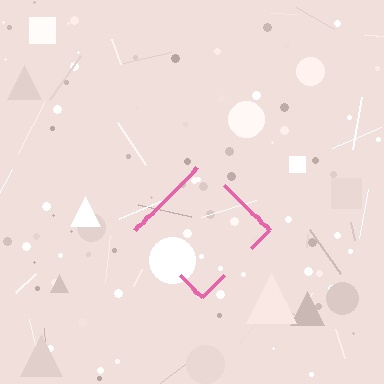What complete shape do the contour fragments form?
The contour fragments form a diamond.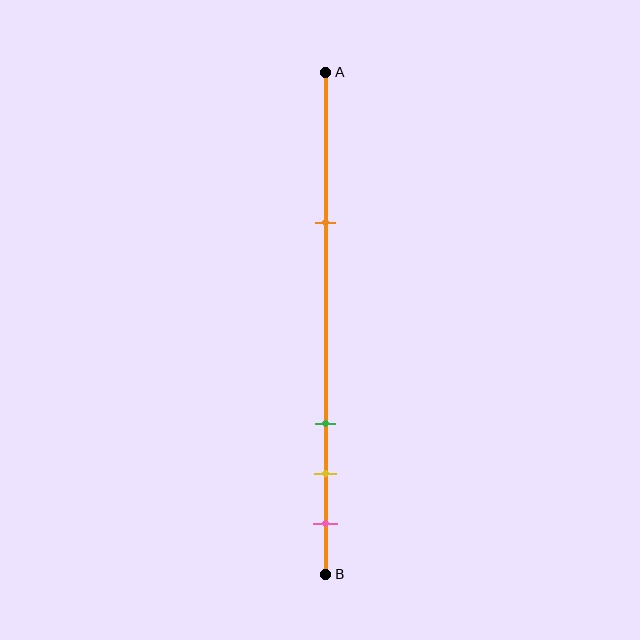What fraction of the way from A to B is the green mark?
The green mark is approximately 70% (0.7) of the way from A to B.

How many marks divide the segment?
There are 4 marks dividing the segment.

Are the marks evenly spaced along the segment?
No, the marks are not evenly spaced.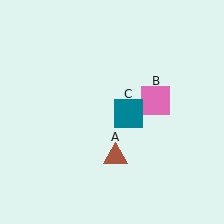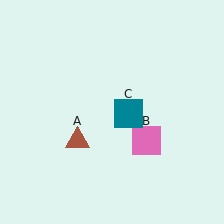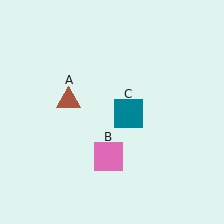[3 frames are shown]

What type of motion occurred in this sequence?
The brown triangle (object A), pink square (object B) rotated clockwise around the center of the scene.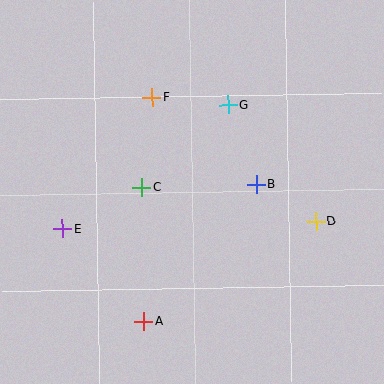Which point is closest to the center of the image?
Point C at (142, 187) is closest to the center.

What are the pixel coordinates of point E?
Point E is at (62, 229).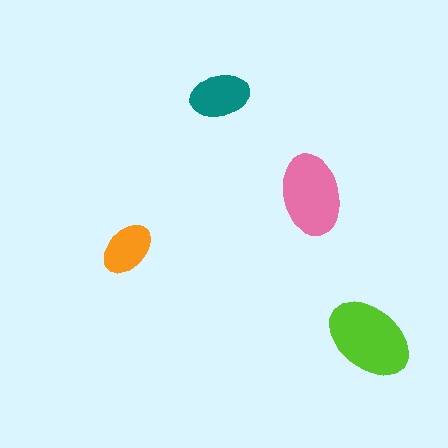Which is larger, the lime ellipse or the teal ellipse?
The lime one.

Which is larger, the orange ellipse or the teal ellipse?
The teal one.